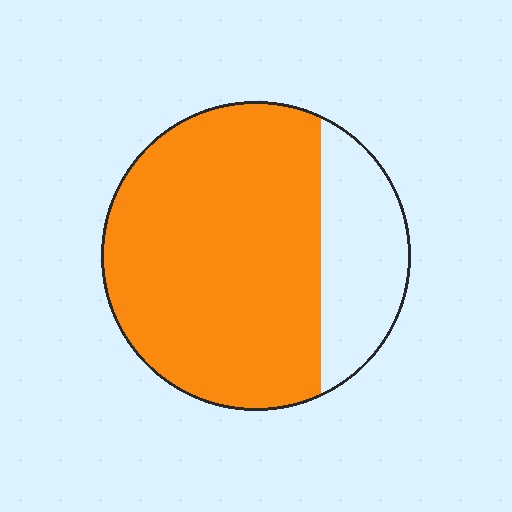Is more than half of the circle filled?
Yes.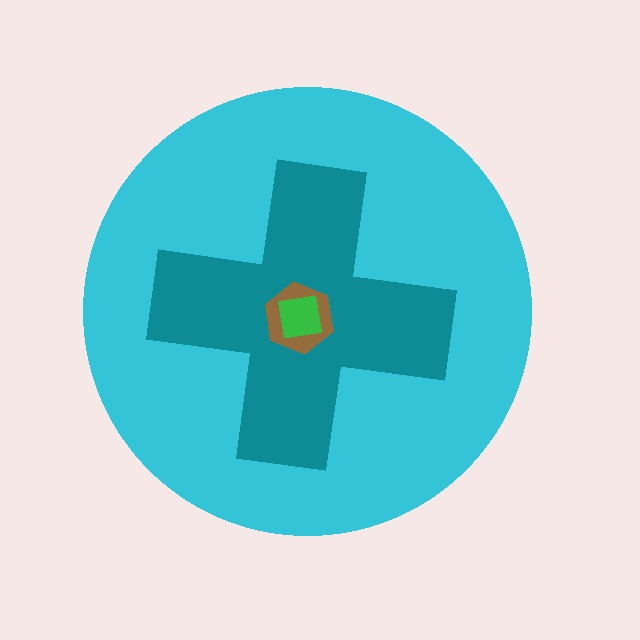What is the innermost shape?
The green square.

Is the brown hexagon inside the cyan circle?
Yes.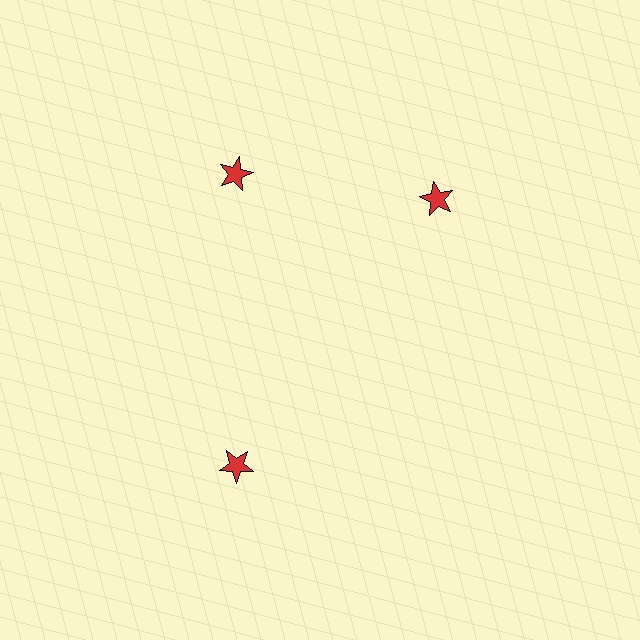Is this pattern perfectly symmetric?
No. The 3 red stars are arranged in a ring, but one element near the 3 o'clock position is rotated out of alignment along the ring, breaking the 3-fold rotational symmetry.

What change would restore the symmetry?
The symmetry would be restored by rotating it back into even spacing with its neighbors so that all 3 stars sit at equal angles and equal distance from the center.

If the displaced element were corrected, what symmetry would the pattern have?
It would have 3-fold rotational symmetry — the pattern would map onto itself every 120 degrees.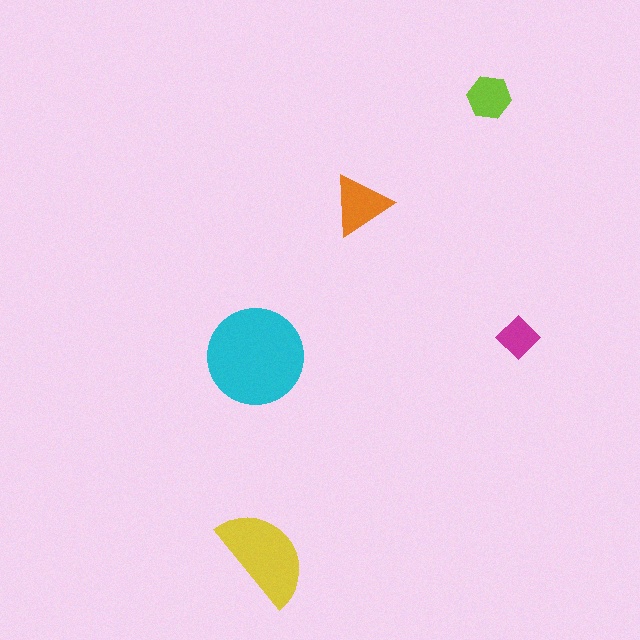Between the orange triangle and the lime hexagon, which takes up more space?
The orange triangle.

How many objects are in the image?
There are 5 objects in the image.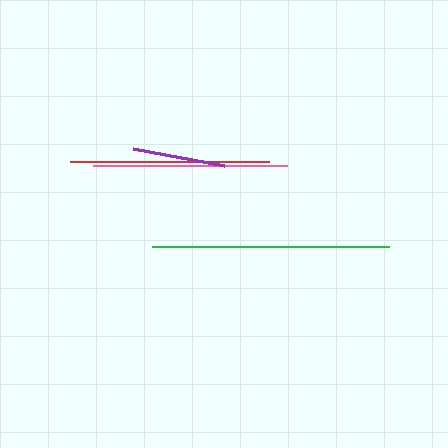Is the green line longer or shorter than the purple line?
The green line is longer than the purple line.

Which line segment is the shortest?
The purple line is the shortest at approximately 92 pixels.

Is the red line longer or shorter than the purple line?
The red line is longer than the purple line.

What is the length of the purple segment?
The purple segment is approximately 92 pixels long.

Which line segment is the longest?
The green line is the longest at approximately 236 pixels.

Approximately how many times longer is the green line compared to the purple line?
The green line is approximately 2.6 times the length of the purple line.